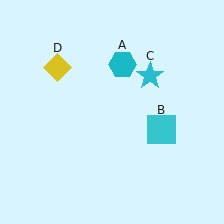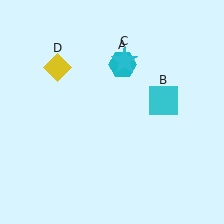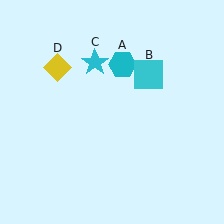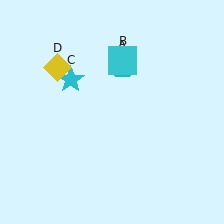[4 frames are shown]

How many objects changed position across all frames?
2 objects changed position: cyan square (object B), cyan star (object C).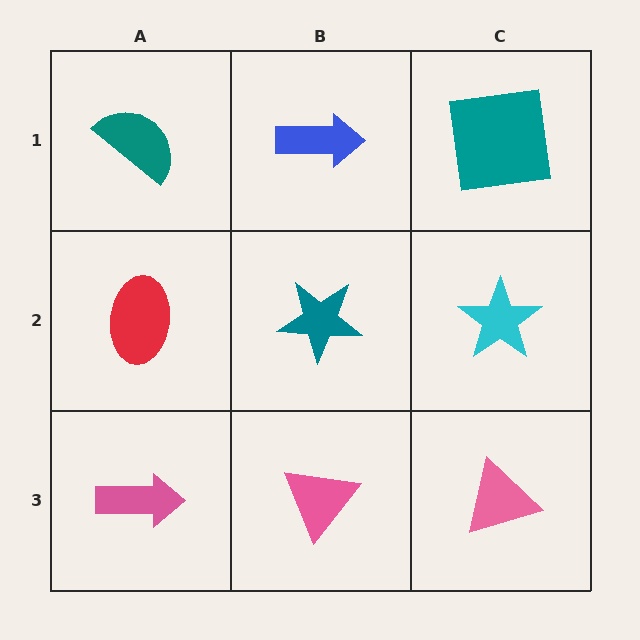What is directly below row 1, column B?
A teal star.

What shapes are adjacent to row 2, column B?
A blue arrow (row 1, column B), a pink triangle (row 3, column B), a red ellipse (row 2, column A), a cyan star (row 2, column C).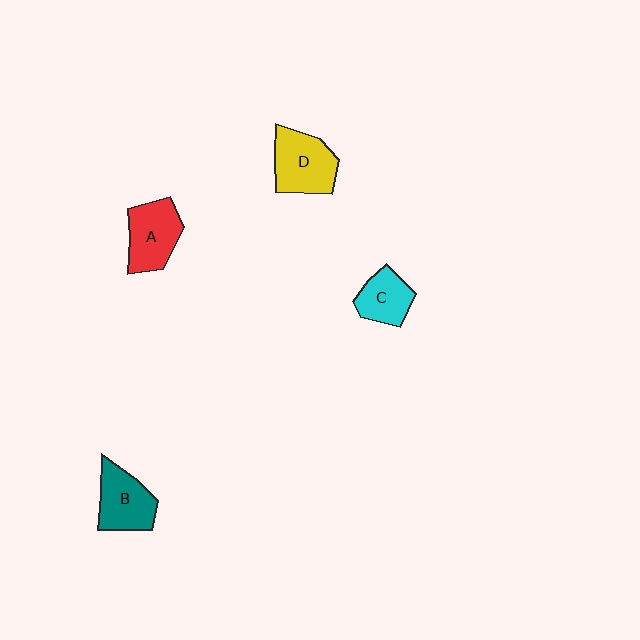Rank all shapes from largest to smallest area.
From largest to smallest: D (yellow), A (red), B (teal), C (cyan).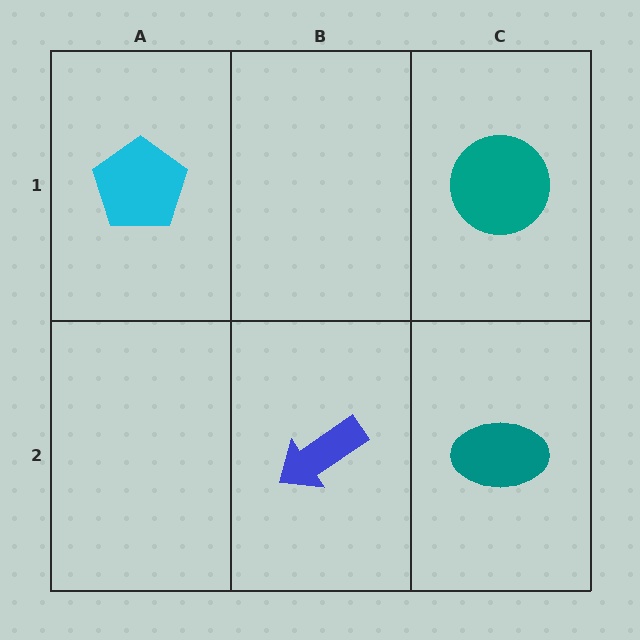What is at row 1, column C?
A teal circle.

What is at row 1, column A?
A cyan pentagon.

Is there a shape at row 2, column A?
No, that cell is empty.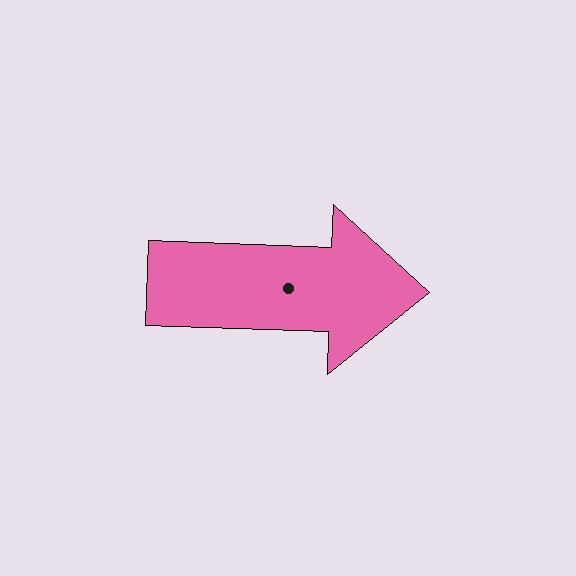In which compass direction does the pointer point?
East.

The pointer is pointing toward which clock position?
Roughly 3 o'clock.